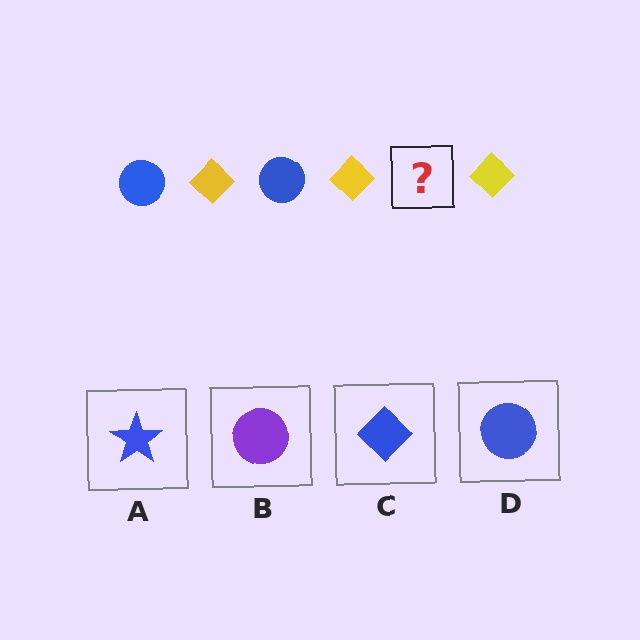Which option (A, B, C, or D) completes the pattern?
D.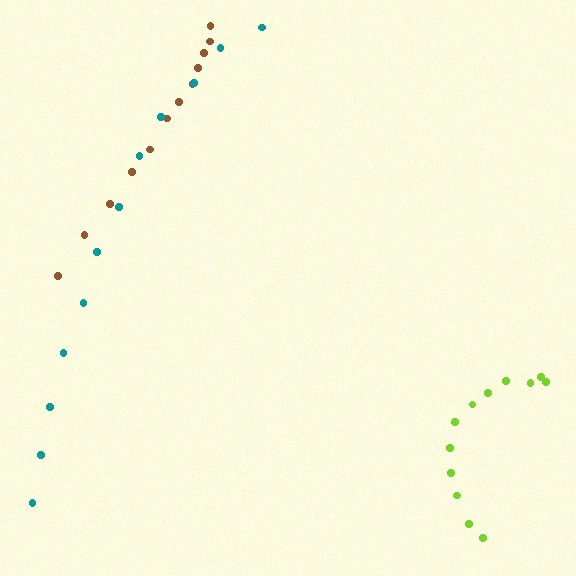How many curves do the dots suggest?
There are 3 distinct paths.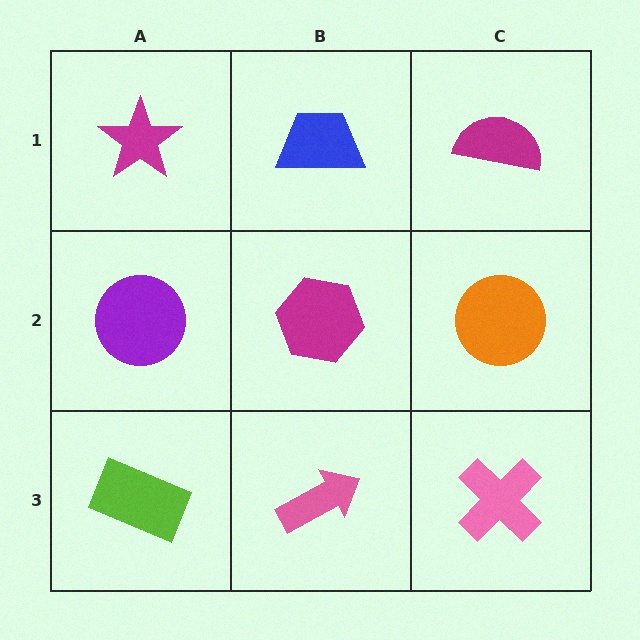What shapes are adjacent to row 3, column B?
A magenta hexagon (row 2, column B), a lime rectangle (row 3, column A), a pink cross (row 3, column C).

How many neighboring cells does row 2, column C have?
3.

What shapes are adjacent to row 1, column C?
An orange circle (row 2, column C), a blue trapezoid (row 1, column B).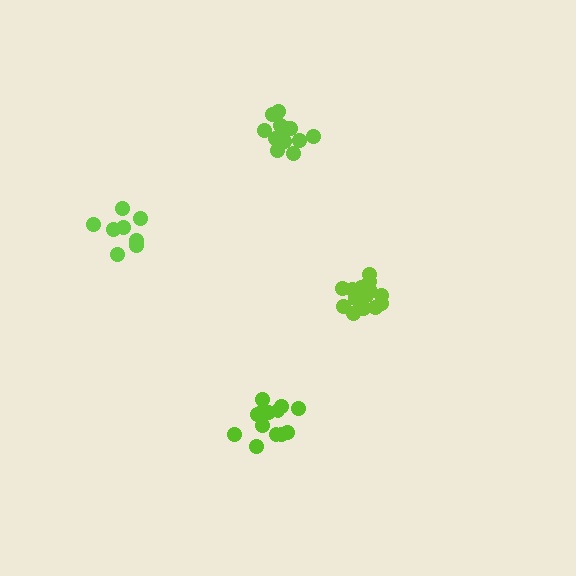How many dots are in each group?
Group 1: 14 dots, Group 2: 8 dots, Group 3: 13 dots, Group 4: 12 dots (47 total).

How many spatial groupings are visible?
There are 4 spatial groupings.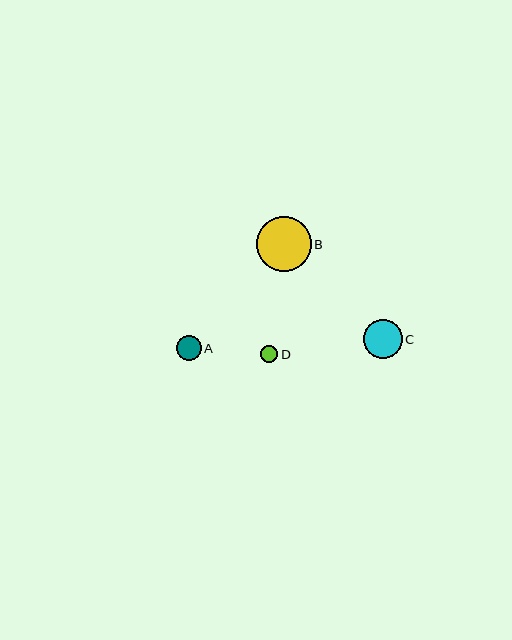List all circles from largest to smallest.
From largest to smallest: B, C, A, D.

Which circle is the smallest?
Circle D is the smallest with a size of approximately 17 pixels.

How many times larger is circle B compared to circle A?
Circle B is approximately 2.2 times the size of circle A.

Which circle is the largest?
Circle B is the largest with a size of approximately 55 pixels.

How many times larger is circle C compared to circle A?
Circle C is approximately 1.6 times the size of circle A.